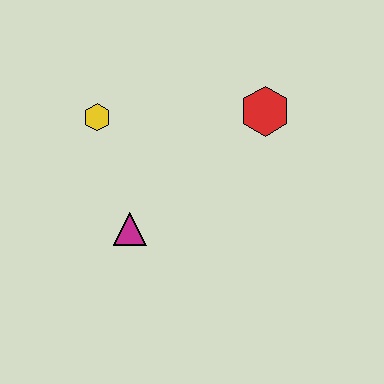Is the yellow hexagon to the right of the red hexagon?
No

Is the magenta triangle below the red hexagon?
Yes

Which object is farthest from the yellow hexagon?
The red hexagon is farthest from the yellow hexagon.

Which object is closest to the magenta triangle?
The yellow hexagon is closest to the magenta triangle.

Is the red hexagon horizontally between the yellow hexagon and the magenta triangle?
No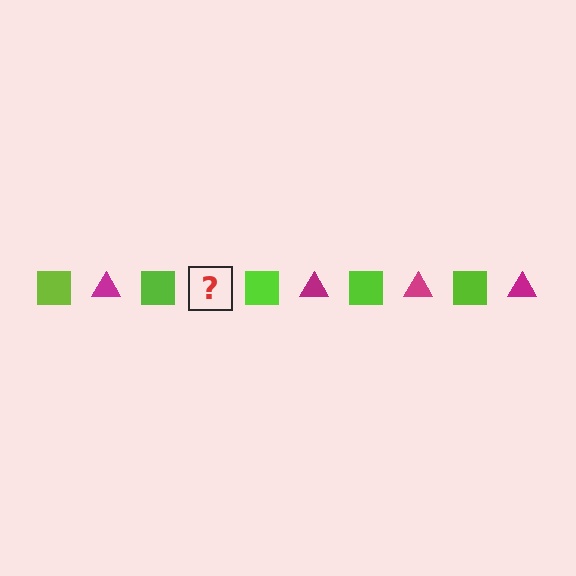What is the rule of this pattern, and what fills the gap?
The rule is that the pattern alternates between lime square and magenta triangle. The gap should be filled with a magenta triangle.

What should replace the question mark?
The question mark should be replaced with a magenta triangle.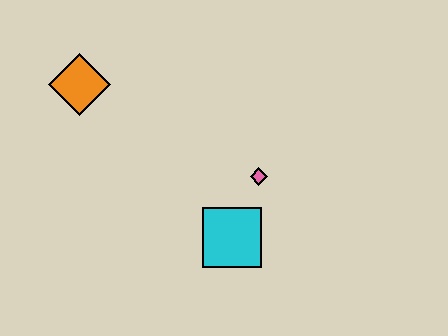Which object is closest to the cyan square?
The pink diamond is closest to the cyan square.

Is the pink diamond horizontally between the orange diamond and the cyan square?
No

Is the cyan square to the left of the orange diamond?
No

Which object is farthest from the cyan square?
The orange diamond is farthest from the cyan square.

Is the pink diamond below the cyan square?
No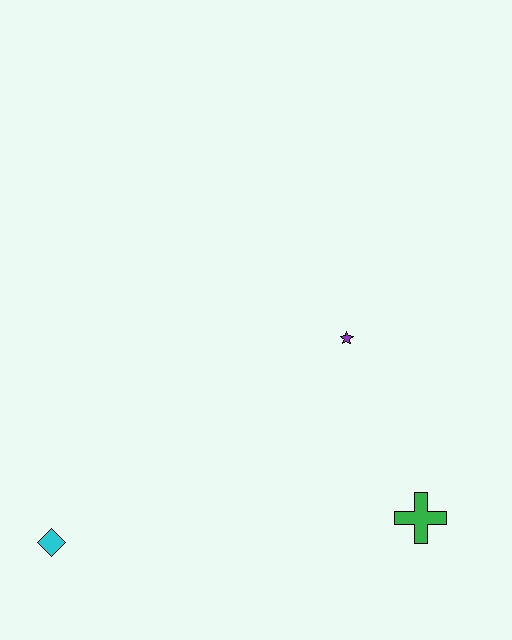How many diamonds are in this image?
There is 1 diamond.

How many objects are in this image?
There are 3 objects.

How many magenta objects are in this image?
There are no magenta objects.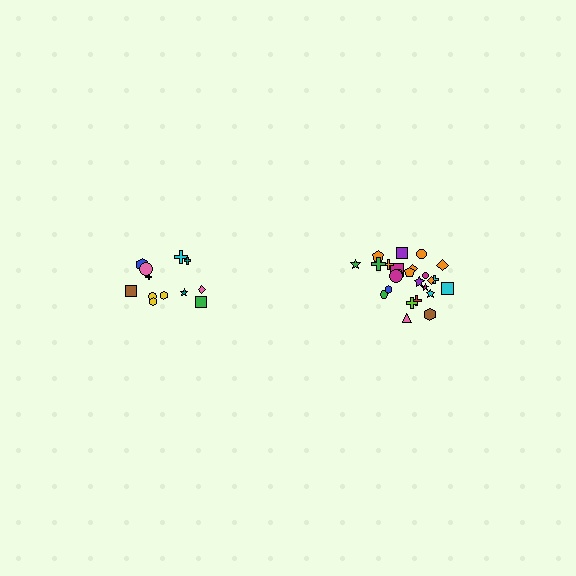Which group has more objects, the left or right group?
The right group.